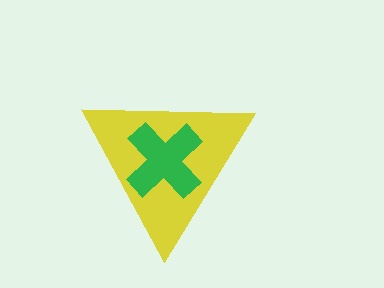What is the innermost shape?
The green cross.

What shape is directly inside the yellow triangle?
The green cross.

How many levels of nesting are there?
2.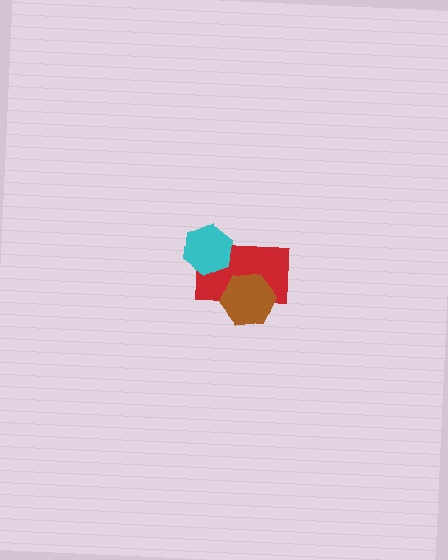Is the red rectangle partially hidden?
Yes, it is partially covered by another shape.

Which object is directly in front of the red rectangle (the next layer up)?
The brown hexagon is directly in front of the red rectangle.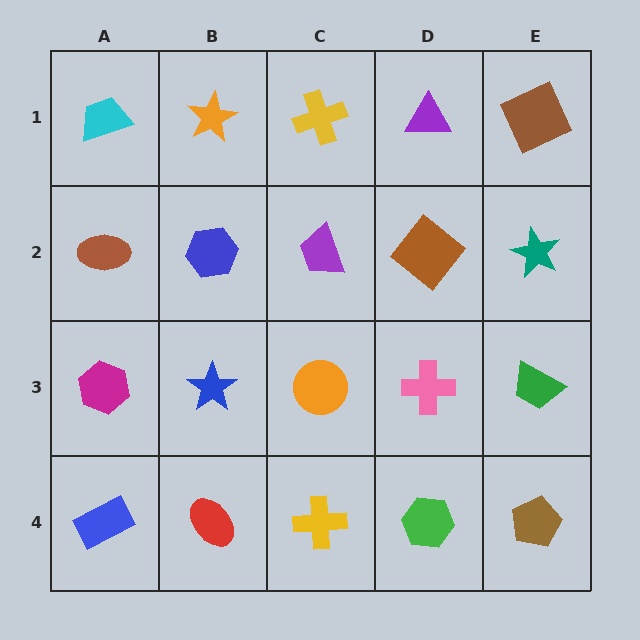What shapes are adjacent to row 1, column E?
A teal star (row 2, column E), a purple triangle (row 1, column D).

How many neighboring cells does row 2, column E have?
3.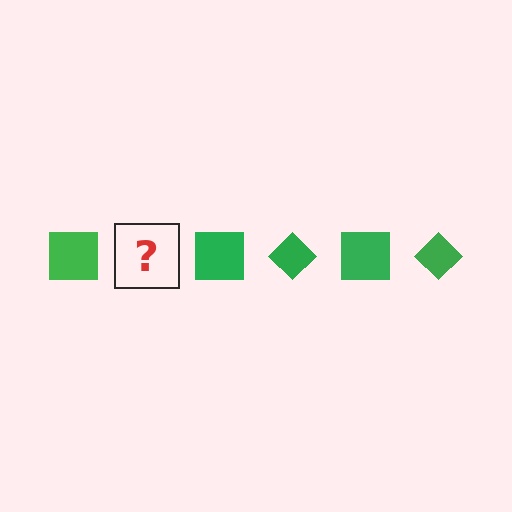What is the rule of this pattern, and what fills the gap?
The rule is that the pattern cycles through square, diamond shapes in green. The gap should be filled with a green diamond.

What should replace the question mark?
The question mark should be replaced with a green diamond.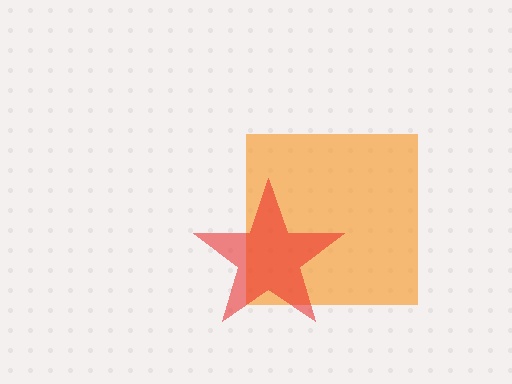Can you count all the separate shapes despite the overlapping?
Yes, there are 2 separate shapes.